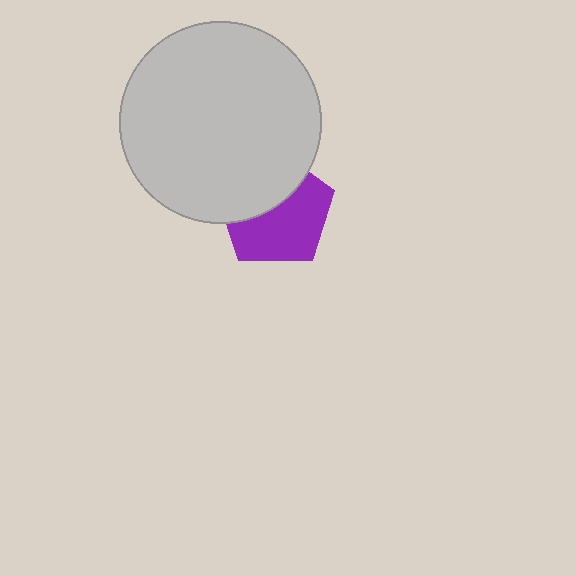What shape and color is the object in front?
The object in front is a light gray circle.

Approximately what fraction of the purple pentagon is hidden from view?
Roughly 42% of the purple pentagon is hidden behind the light gray circle.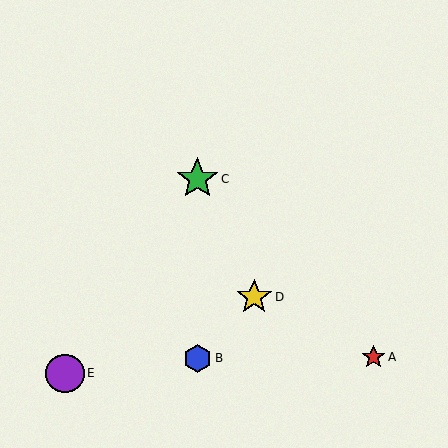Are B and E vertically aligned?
No, B is at x≈197 and E is at x≈65.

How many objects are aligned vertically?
2 objects (B, C) are aligned vertically.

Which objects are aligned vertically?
Objects B, C are aligned vertically.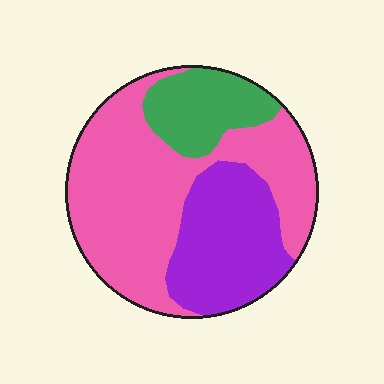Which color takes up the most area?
Pink, at roughly 55%.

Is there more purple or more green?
Purple.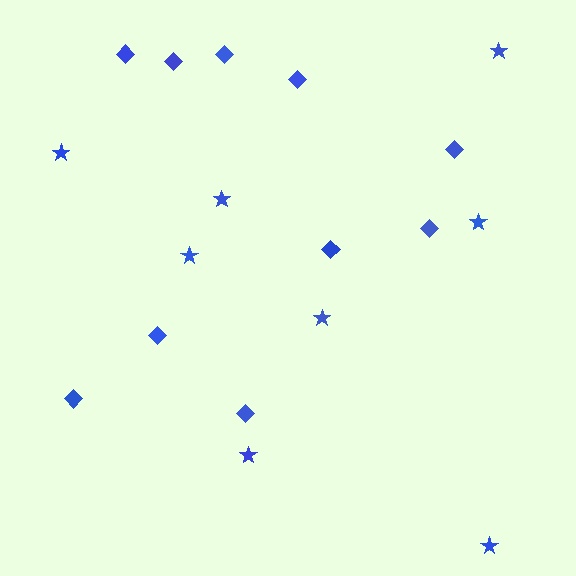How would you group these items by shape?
There are 2 groups: one group of diamonds (10) and one group of stars (8).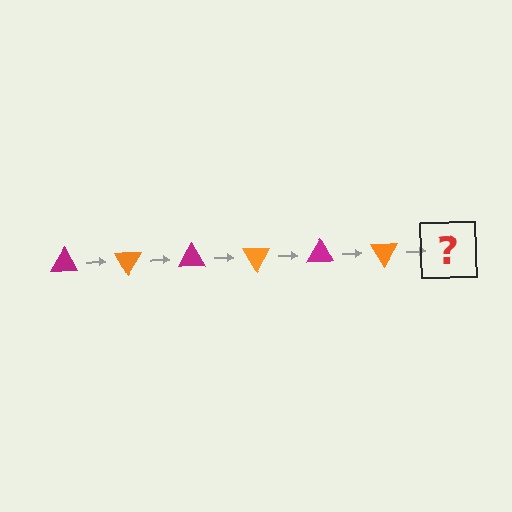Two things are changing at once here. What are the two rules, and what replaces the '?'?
The two rules are that it rotates 60 degrees each step and the color cycles through magenta and orange. The '?' should be a magenta triangle, rotated 360 degrees from the start.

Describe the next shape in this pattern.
It should be a magenta triangle, rotated 360 degrees from the start.